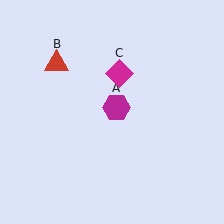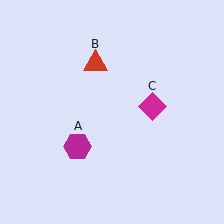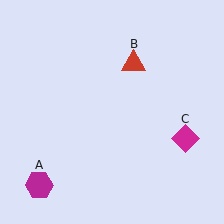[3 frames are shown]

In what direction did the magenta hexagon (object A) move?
The magenta hexagon (object A) moved down and to the left.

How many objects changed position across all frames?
3 objects changed position: magenta hexagon (object A), red triangle (object B), magenta diamond (object C).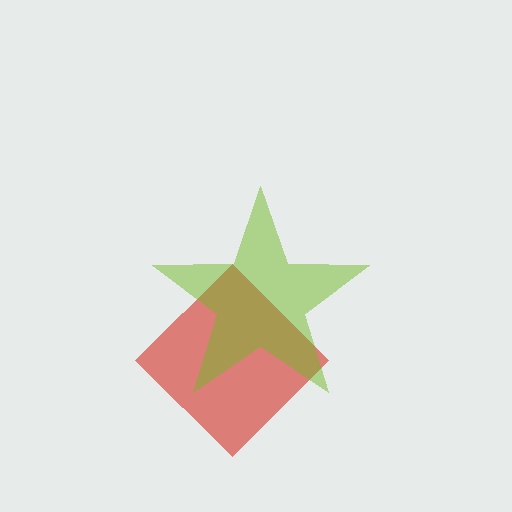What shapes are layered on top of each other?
The layered shapes are: a red diamond, a lime star.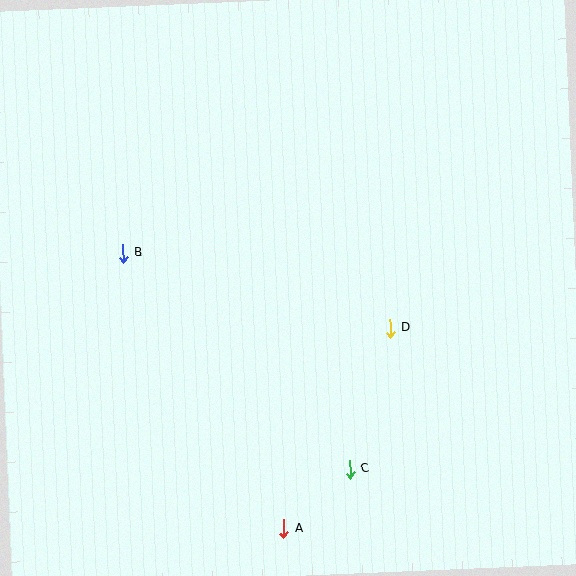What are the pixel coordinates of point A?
Point A is at (284, 529).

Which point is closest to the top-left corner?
Point B is closest to the top-left corner.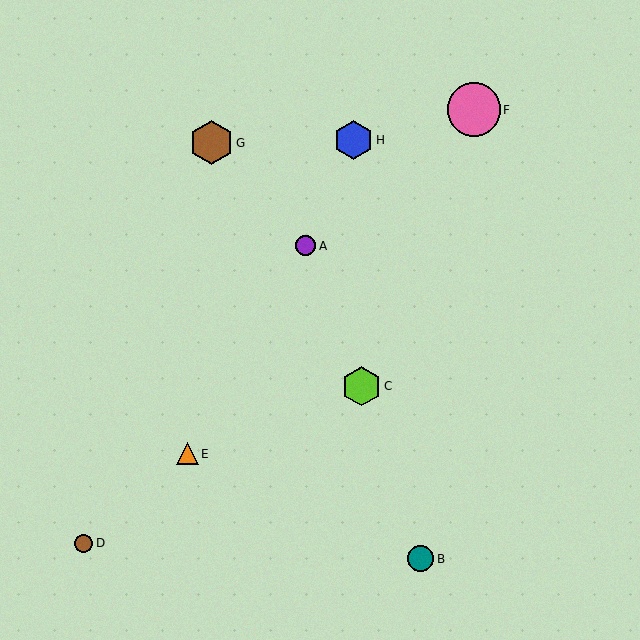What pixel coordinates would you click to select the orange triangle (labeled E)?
Click at (187, 454) to select the orange triangle E.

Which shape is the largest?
The pink circle (labeled F) is the largest.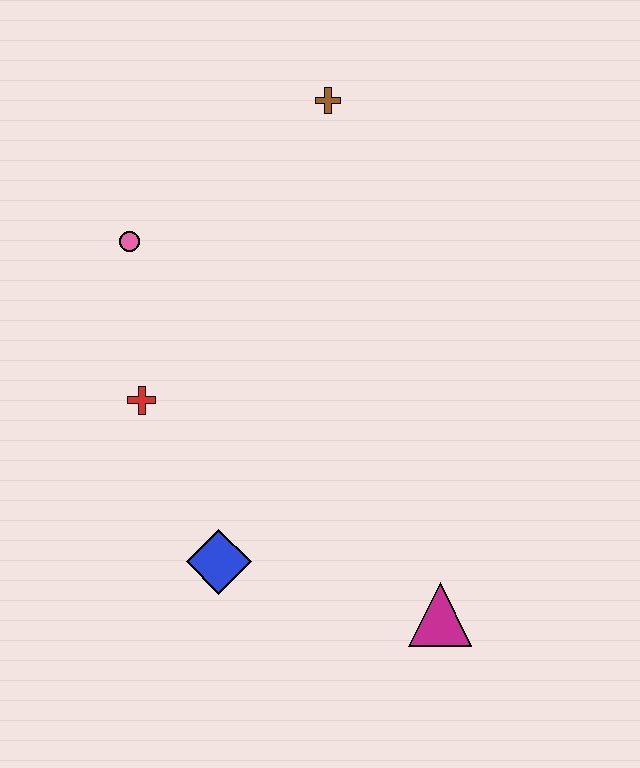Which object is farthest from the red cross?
The magenta triangle is farthest from the red cross.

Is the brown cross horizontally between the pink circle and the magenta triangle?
Yes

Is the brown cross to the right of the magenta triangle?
No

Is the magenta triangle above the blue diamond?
No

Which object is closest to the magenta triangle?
The blue diamond is closest to the magenta triangle.